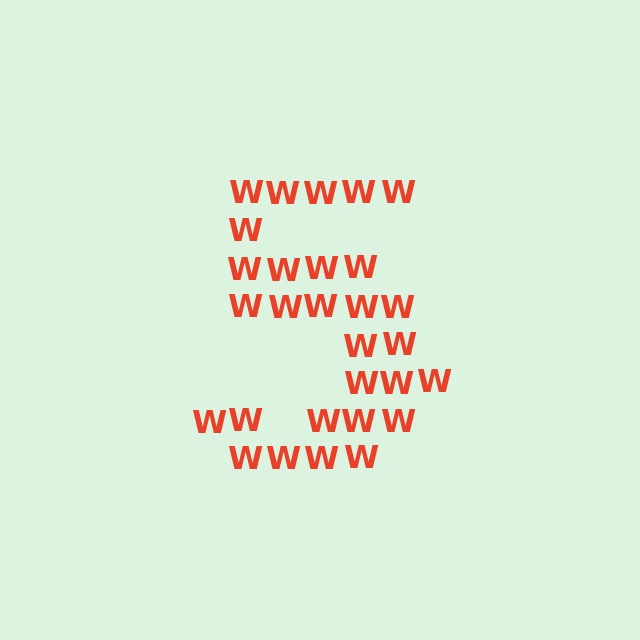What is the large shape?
The large shape is the digit 5.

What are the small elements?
The small elements are letter W's.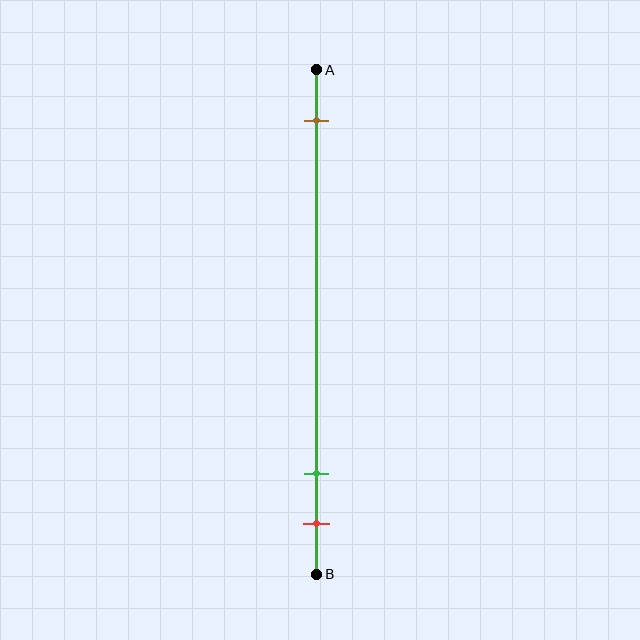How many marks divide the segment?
There are 3 marks dividing the segment.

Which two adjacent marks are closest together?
The green and red marks are the closest adjacent pair.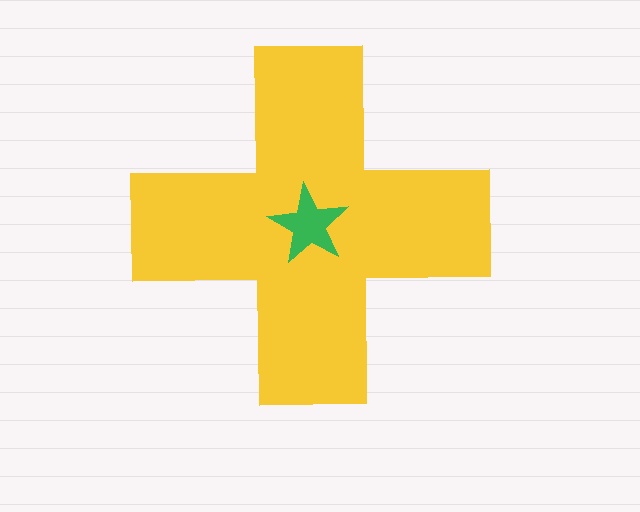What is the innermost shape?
The green star.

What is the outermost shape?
The yellow cross.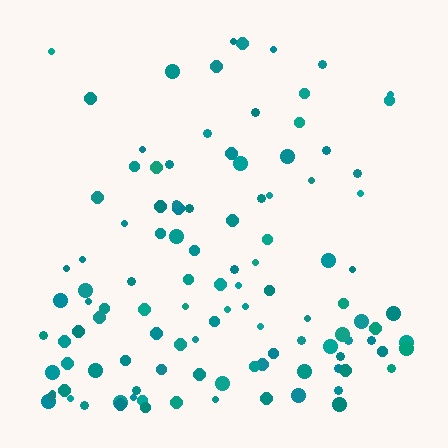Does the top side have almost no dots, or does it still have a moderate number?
Still a moderate number, just noticeably fewer than the bottom.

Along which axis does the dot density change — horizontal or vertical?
Vertical.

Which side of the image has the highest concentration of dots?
The bottom.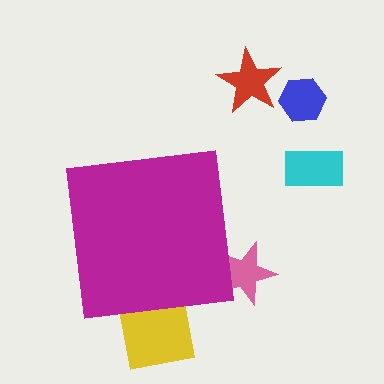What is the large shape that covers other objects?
A magenta square.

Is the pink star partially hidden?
Yes, the pink star is partially hidden behind the magenta square.